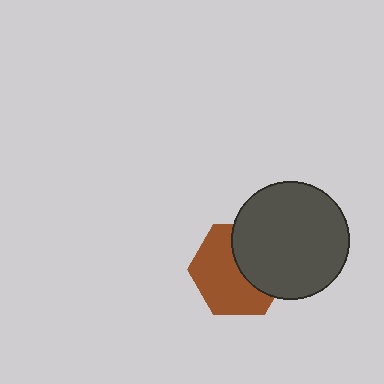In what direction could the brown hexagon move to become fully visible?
The brown hexagon could move left. That would shift it out from behind the dark gray circle entirely.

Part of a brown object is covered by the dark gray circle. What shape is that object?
It is a hexagon.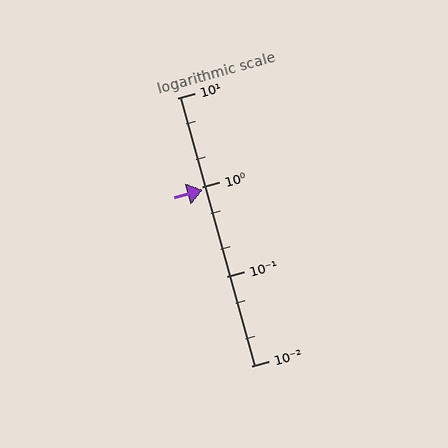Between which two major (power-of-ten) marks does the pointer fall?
The pointer is between 0.1 and 1.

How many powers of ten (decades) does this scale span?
The scale spans 3 decades, from 0.01 to 10.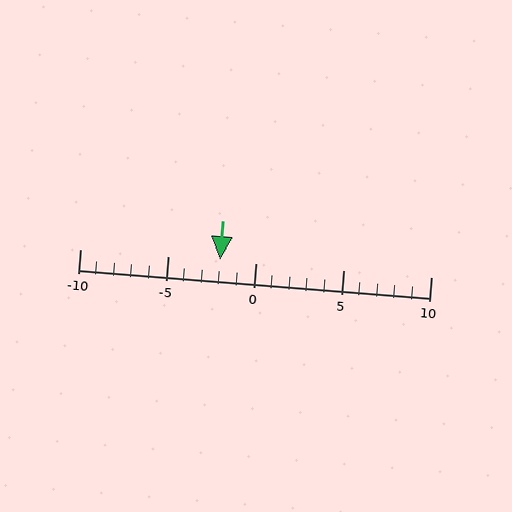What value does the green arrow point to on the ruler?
The green arrow points to approximately -2.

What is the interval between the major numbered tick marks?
The major tick marks are spaced 5 units apart.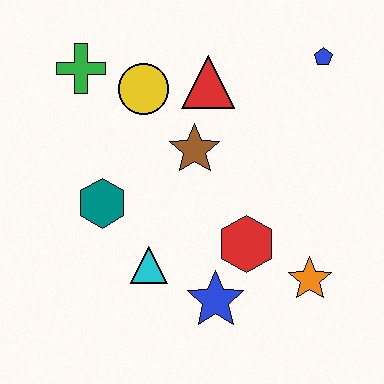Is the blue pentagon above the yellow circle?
Yes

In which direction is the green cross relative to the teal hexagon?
The green cross is above the teal hexagon.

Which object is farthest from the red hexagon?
The green cross is farthest from the red hexagon.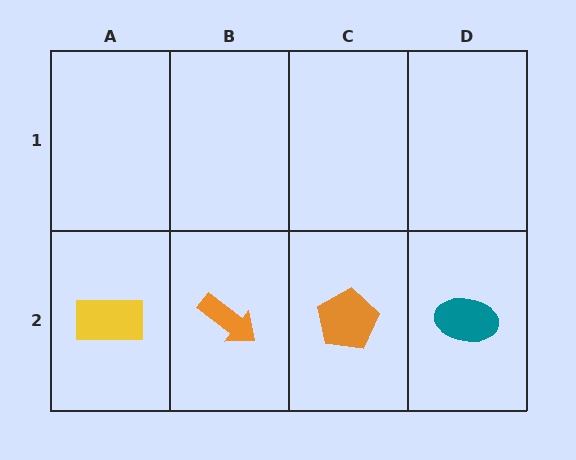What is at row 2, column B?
An orange arrow.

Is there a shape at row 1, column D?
No, that cell is empty.